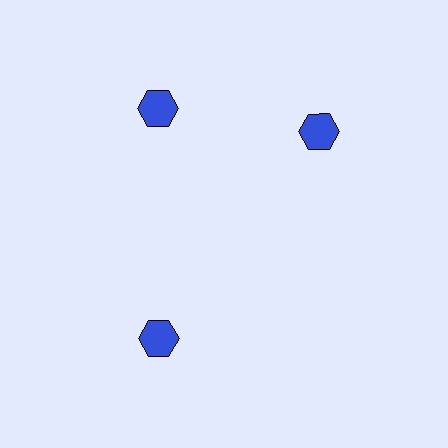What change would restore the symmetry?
The symmetry would be restored by rotating it back into even spacing with its neighbors so that all 3 hexagons sit at equal angles and equal distance from the center.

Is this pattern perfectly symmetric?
No. The 3 blue hexagons are arranged in a ring, but one element near the 3 o'clock position is rotated out of alignment along the ring, breaking the 3-fold rotational symmetry.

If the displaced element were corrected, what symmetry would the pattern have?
It would have 3-fold rotational symmetry — the pattern would map onto itself every 120 degrees.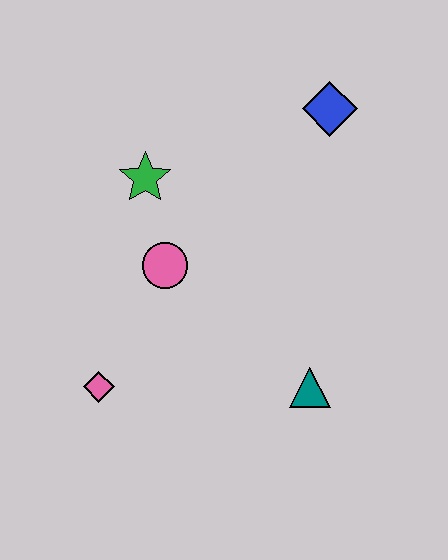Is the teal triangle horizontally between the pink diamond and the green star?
No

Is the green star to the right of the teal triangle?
No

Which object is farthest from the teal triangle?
The blue diamond is farthest from the teal triangle.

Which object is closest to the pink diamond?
The pink circle is closest to the pink diamond.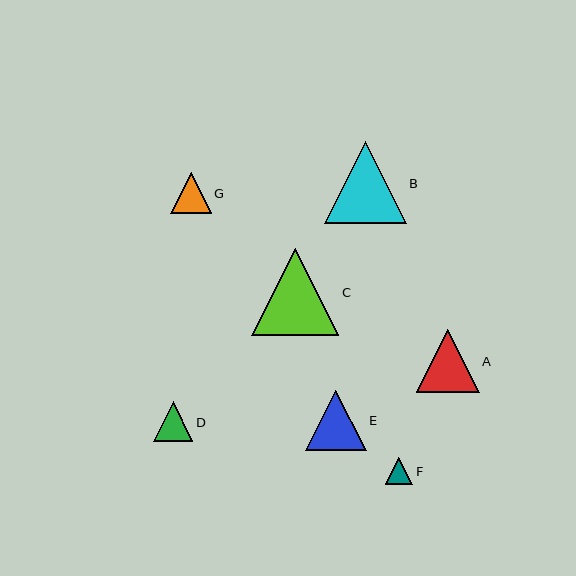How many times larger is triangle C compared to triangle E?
Triangle C is approximately 1.4 times the size of triangle E.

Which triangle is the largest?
Triangle C is the largest with a size of approximately 87 pixels.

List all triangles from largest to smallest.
From largest to smallest: C, B, A, E, G, D, F.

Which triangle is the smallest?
Triangle F is the smallest with a size of approximately 27 pixels.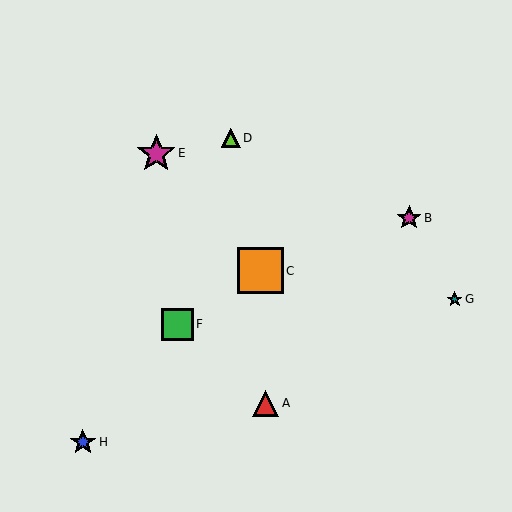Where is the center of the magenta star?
The center of the magenta star is at (156, 154).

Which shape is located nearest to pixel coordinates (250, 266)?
The orange square (labeled C) at (260, 271) is nearest to that location.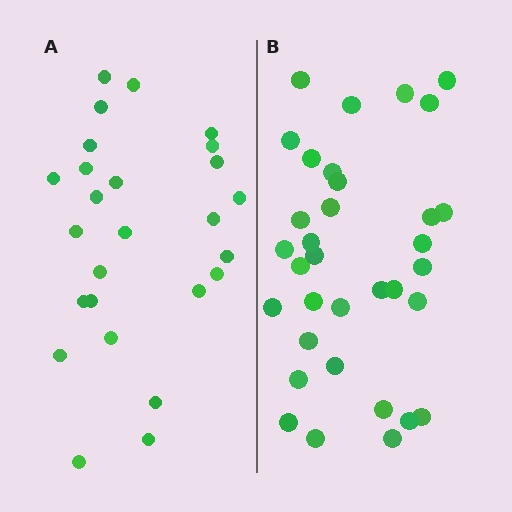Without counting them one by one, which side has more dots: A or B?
Region B (the right region) has more dots.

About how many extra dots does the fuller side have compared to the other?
Region B has roughly 8 or so more dots than region A.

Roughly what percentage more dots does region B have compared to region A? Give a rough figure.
About 30% more.